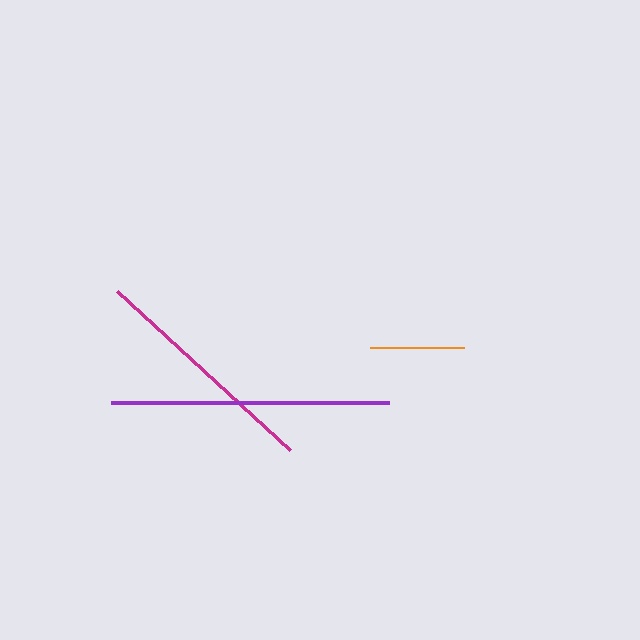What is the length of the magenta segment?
The magenta segment is approximately 235 pixels long.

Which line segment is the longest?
The purple line is the longest at approximately 278 pixels.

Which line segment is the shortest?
The orange line is the shortest at approximately 94 pixels.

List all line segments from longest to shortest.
From longest to shortest: purple, magenta, orange.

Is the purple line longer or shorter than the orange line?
The purple line is longer than the orange line.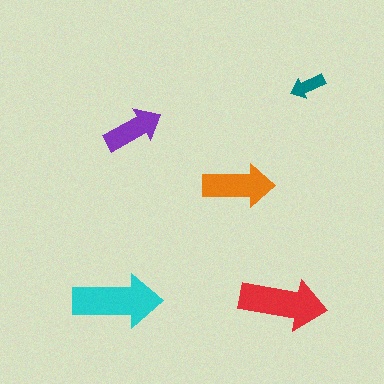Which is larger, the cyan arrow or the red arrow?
The cyan one.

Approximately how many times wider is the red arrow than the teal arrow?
About 2.5 times wider.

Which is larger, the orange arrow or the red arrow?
The red one.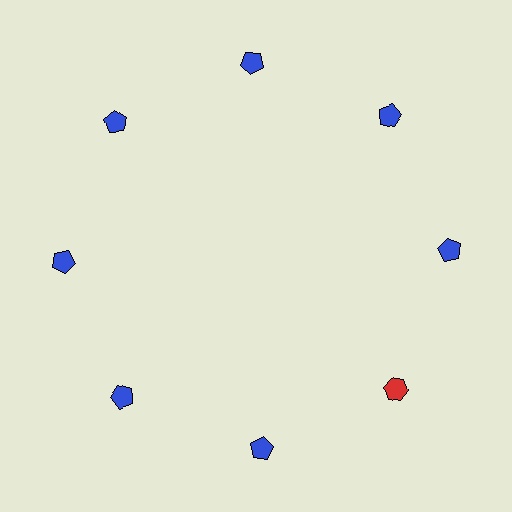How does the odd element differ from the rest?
It differs in both color (red instead of blue) and shape (hexagon instead of pentagon).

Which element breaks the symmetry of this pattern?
The red hexagon at roughly the 4 o'clock position breaks the symmetry. All other shapes are blue pentagons.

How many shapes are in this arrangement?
There are 8 shapes arranged in a ring pattern.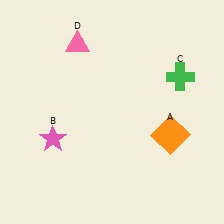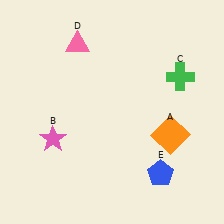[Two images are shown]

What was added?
A blue pentagon (E) was added in Image 2.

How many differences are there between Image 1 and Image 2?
There is 1 difference between the two images.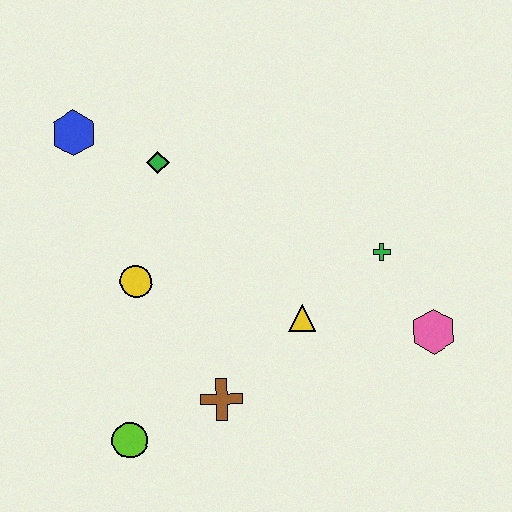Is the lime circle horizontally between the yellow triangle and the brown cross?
No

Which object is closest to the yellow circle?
The green diamond is closest to the yellow circle.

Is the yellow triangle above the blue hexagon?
No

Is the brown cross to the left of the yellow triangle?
Yes